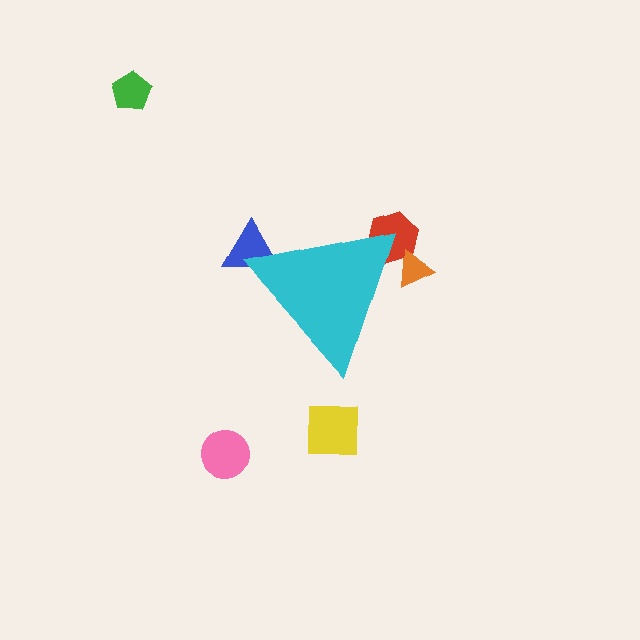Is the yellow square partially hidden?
No, the yellow square is fully visible.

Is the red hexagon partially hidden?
Yes, the red hexagon is partially hidden behind the cyan triangle.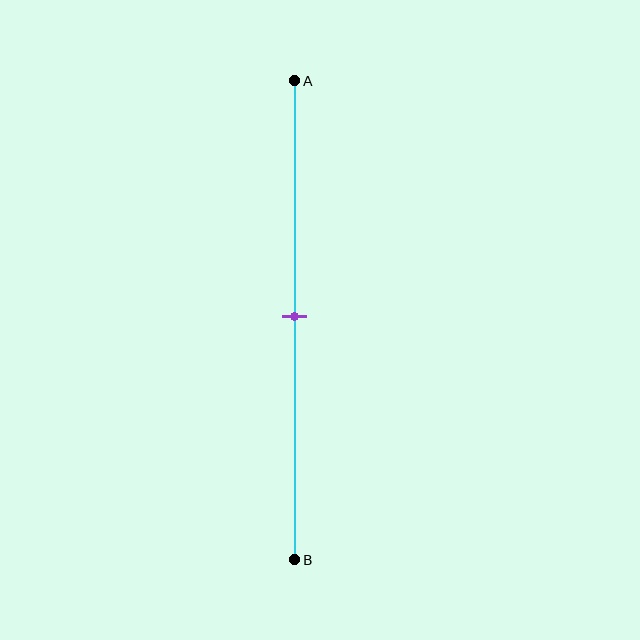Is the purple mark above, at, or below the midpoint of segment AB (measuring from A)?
The purple mark is approximately at the midpoint of segment AB.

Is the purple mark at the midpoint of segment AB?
Yes, the mark is approximately at the midpoint.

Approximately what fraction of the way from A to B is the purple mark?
The purple mark is approximately 50% of the way from A to B.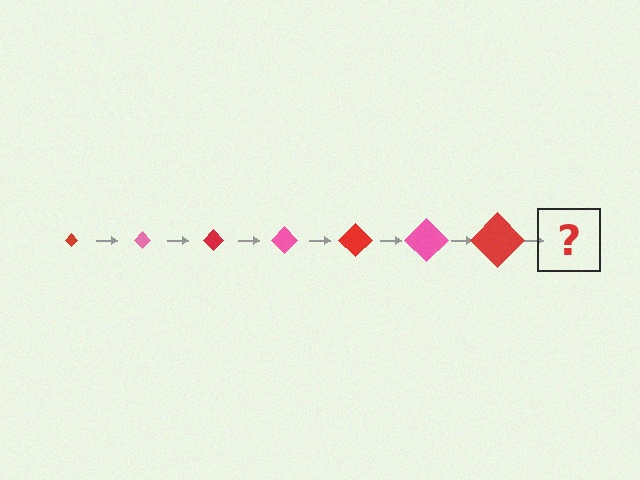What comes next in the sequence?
The next element should be a pink diamond, larger than the previous one.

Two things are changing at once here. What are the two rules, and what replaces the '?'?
The two rules are that the diamond grows larger each step and the color cycles through red and pink. The '?' should be a pink diamond, larger than the previous one.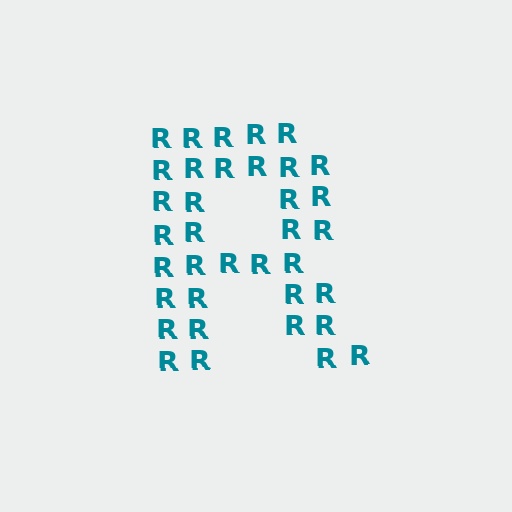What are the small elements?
The small elements are letter R's.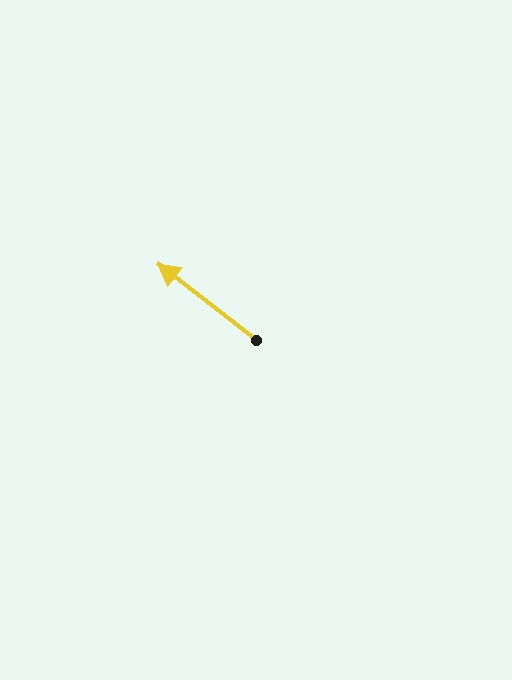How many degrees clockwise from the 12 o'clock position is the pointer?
Approximately 308 degrees.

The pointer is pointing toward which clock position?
Roughly 10 o'clock.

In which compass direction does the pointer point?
Northwest.